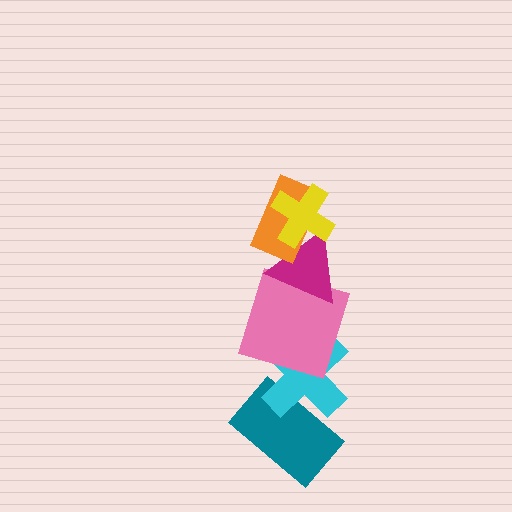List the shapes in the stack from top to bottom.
From top to bottom: the yellow cross, the orange rectangle, the magenta triangle, the pink square, the cyan cross, the teal rectangle.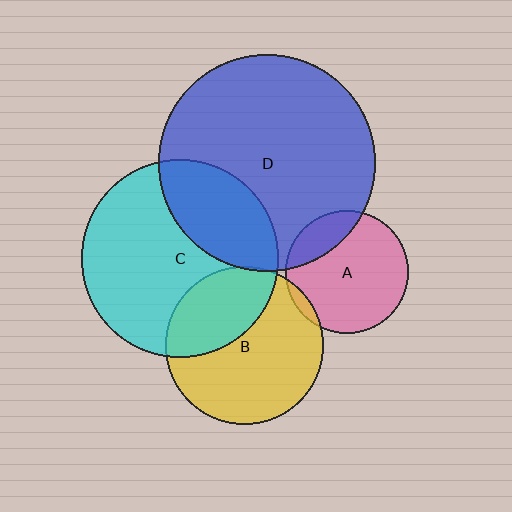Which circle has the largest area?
Circle D (blue).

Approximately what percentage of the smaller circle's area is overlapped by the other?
Approximately 5%.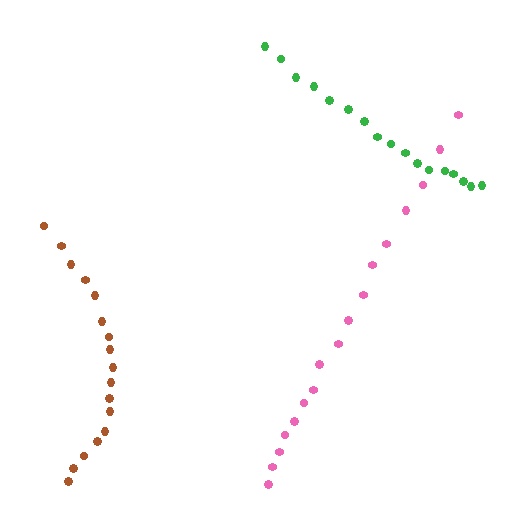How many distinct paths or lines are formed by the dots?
There are 3 distinct paths.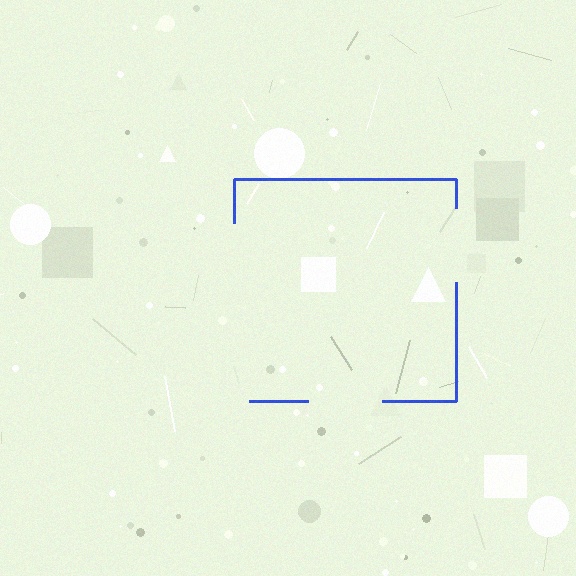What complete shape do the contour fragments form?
The contour fragments form a square.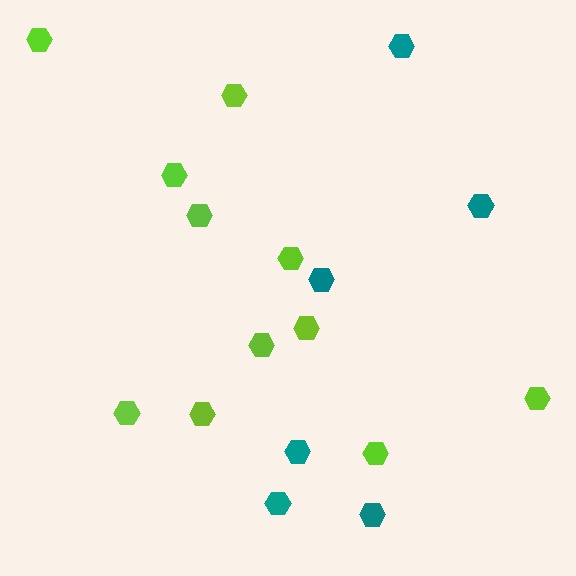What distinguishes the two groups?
There are 2 groups: one group of lime hexagons (11) and one group of teal hexagons (6).